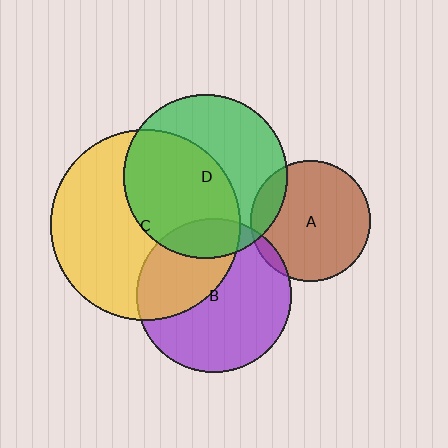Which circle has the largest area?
Circle C (yellow).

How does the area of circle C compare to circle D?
Approximately 1.4 times.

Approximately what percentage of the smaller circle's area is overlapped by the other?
Approximately 55%.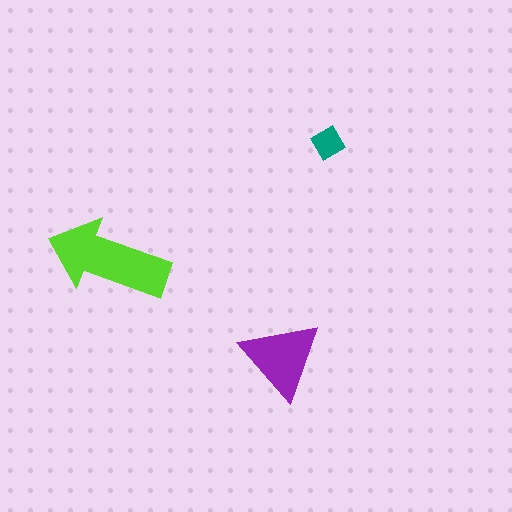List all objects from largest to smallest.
The lime arrow, the purple triangle, the teal diamond.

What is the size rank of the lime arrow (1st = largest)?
1st.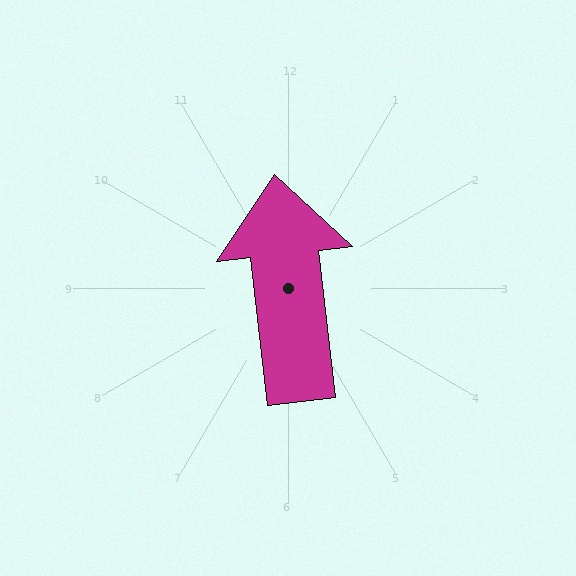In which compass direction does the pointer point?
North.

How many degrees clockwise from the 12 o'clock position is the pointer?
Approximately 353 degrees.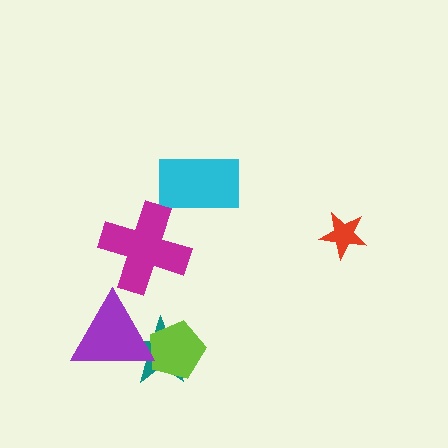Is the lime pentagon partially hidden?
Yes, it is partially covered by another shape.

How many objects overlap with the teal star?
2 objects overlap with the teal star.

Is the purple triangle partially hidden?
No, no other shape covers it.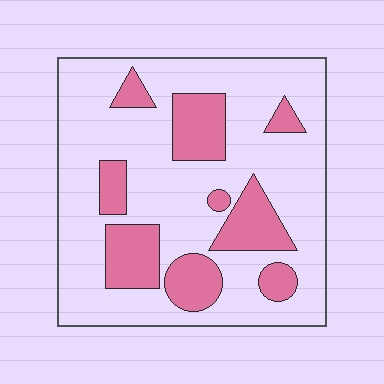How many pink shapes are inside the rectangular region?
9.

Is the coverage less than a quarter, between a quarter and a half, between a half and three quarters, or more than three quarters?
Between a quarter and a half.